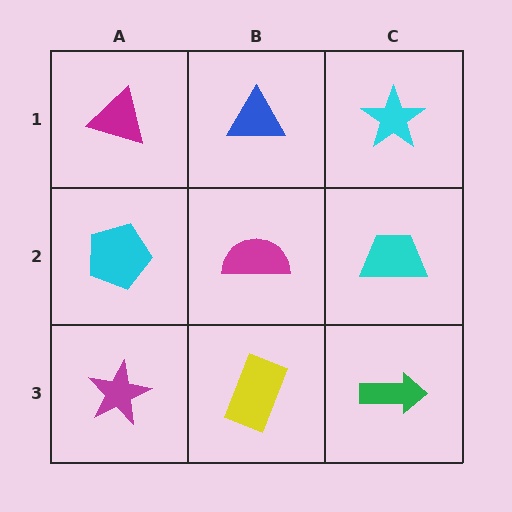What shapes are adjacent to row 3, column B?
A magenta semicircle (row 2, column B), a magenta star (row 3, column A), a green arrow (row 3, column C).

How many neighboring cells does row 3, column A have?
2.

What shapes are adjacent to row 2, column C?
A cyan star (row 1, column C), a green arrow (row 3, column C), a magenta semicircle (row 2, column B).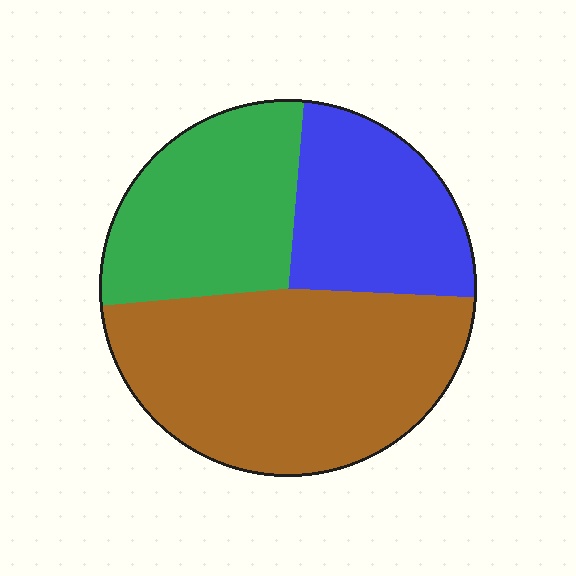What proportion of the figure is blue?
Blue covers 24% of the figure.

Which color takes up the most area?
Brown, at roughly 50%.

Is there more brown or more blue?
Brown.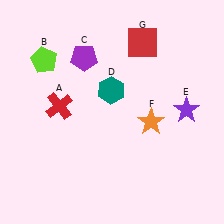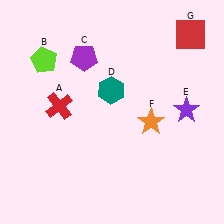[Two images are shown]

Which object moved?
The red square (G) moved right.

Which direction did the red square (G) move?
The red square (G) moved right.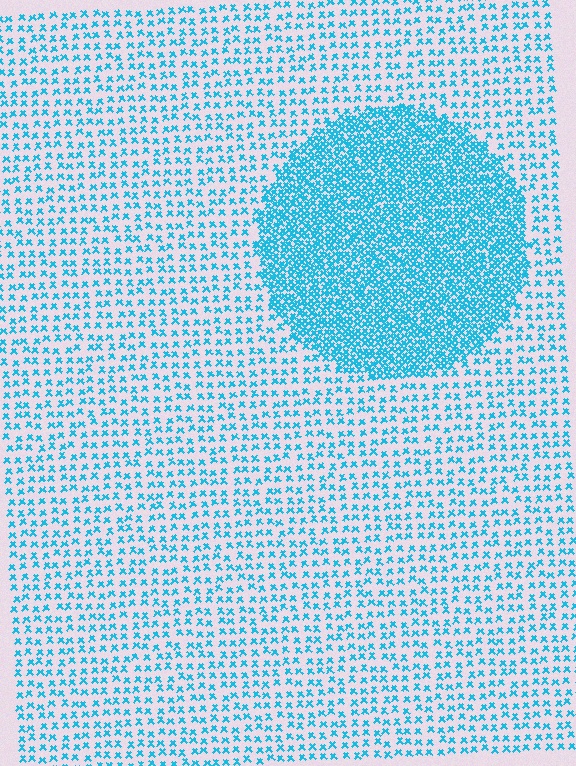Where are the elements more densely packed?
The elements are more densely packed inside the circle boundary.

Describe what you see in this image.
The image contains small cyan elements arranged at two different densities. A circle-shaped region is visible where the elements are more densely packed than the surrounding area.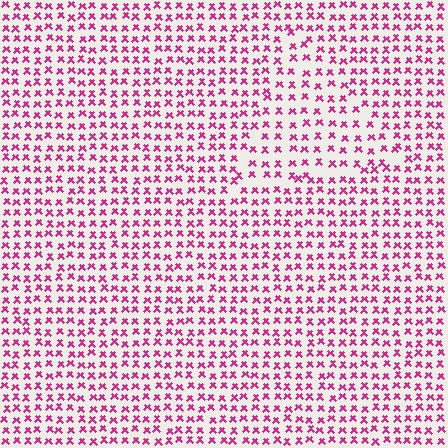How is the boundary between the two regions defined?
The boundary is defined by a change in element density (approximately 1.4x ratio). All elements are the same color, size, and shape.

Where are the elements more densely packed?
The elements are more densely packed outside the triangle boundary.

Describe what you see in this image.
The image contains small magenta elements arranged at two different densities. A triangle-shaped region is visible where the elements are less densely packed than the surrounding area.